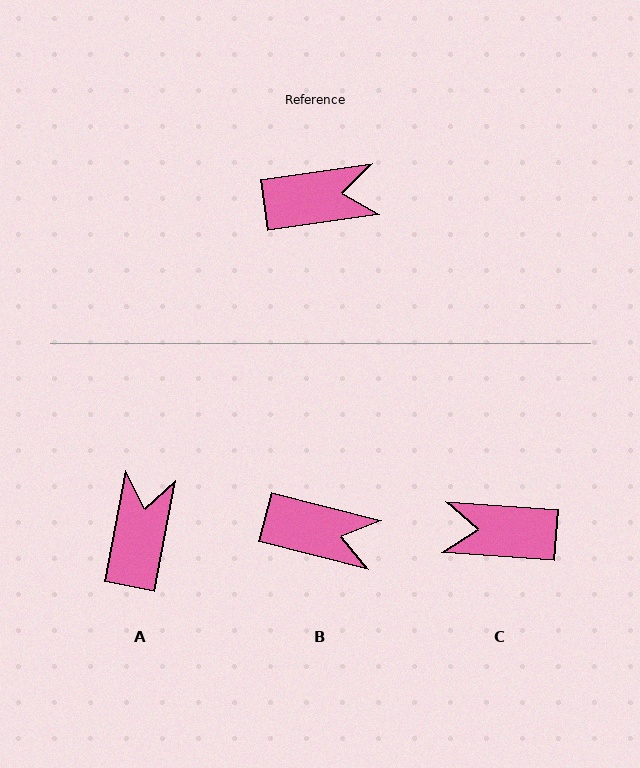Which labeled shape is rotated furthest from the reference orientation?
C, about 168 degrees away.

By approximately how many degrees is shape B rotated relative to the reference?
Approximately 22 degrees clockwise.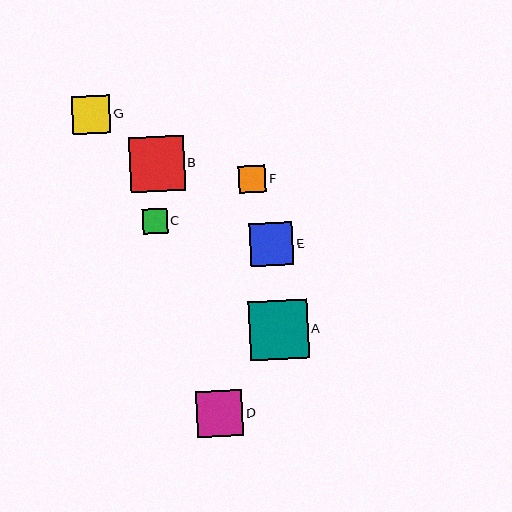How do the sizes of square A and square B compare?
Square A and square B are approximately the same size.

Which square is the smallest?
Square C is the smallest with a size of approximately 25 pixels.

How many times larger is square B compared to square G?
Square B is approximately 1.4 times the size of square G.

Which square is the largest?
Square A is the largest with a size of approximately 59 pixels.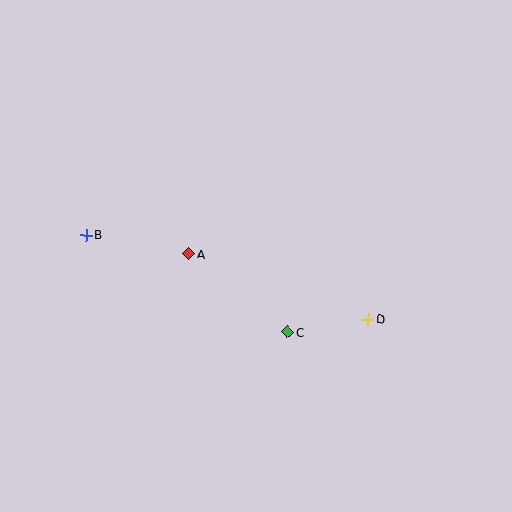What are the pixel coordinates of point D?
Point D is at (368, 319).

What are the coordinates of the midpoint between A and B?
The midpoint between A and B is at (137, 244).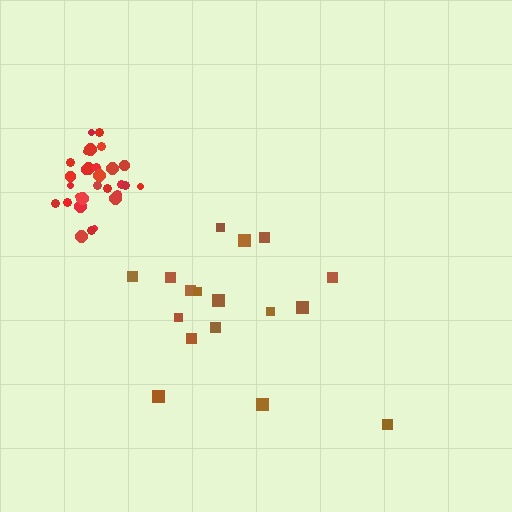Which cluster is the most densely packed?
Red.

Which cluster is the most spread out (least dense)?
Brown.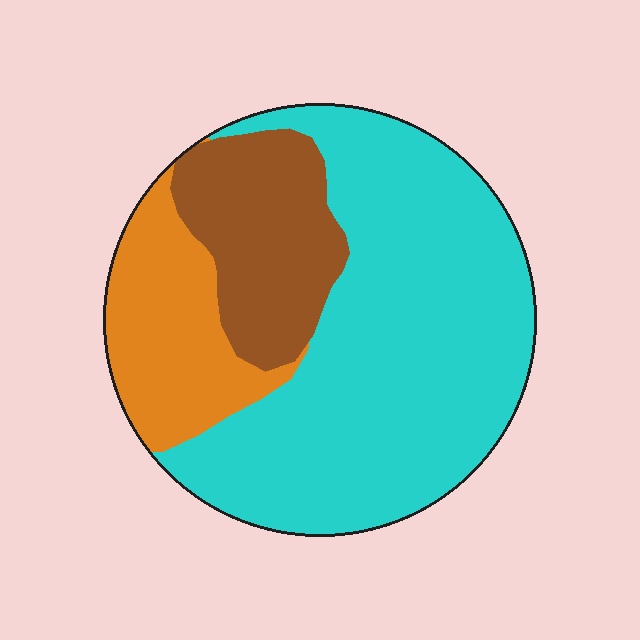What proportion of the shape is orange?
Orange covers 19% of the shape.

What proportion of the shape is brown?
Brown covers about 20% of the shape.